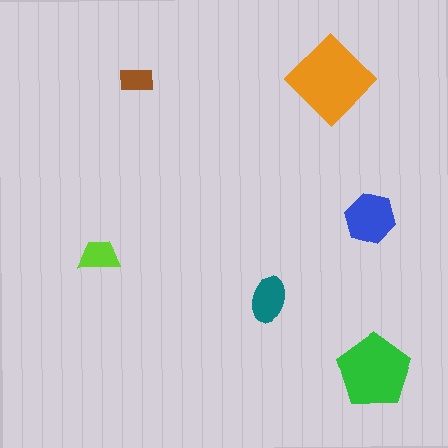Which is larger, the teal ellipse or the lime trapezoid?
The teal ellipse.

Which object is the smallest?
The brown rectangle.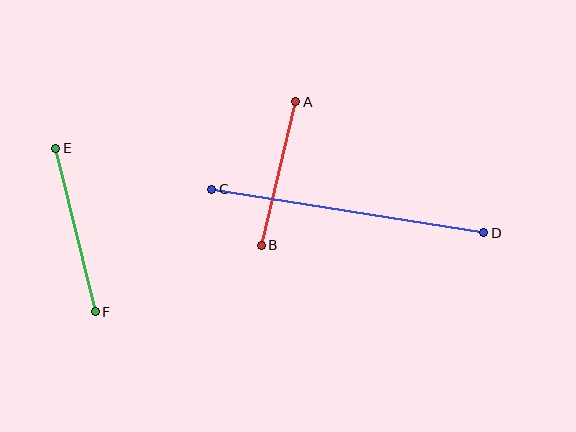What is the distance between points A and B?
The distance is approximately 147 pixels.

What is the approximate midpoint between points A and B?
The midpoint is at approximately (278, 173) pixels.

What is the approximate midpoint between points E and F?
The midpoint is at approximately (75, 230) pixels.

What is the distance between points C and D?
The distance is approximately 276 pixels.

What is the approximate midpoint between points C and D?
The midpoint is at approximately (348, 211) pixels.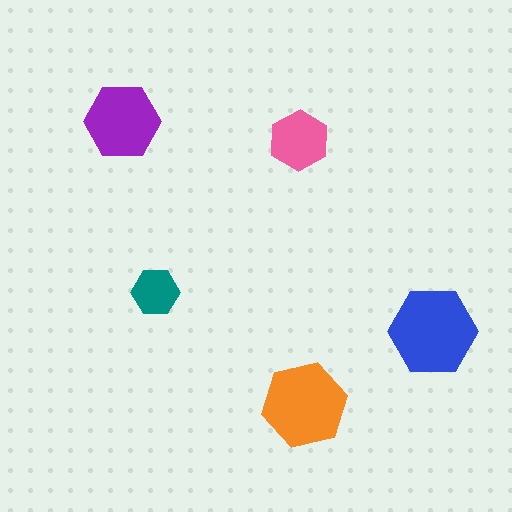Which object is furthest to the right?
The blue hexagon is rightmost.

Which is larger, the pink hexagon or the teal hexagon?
The pink one.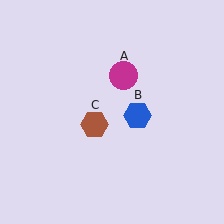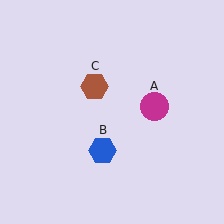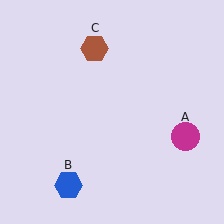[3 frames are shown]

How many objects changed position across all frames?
3 objects changed position: magenta circle (object A), blue hexagon (object B), brown hexagon (object C).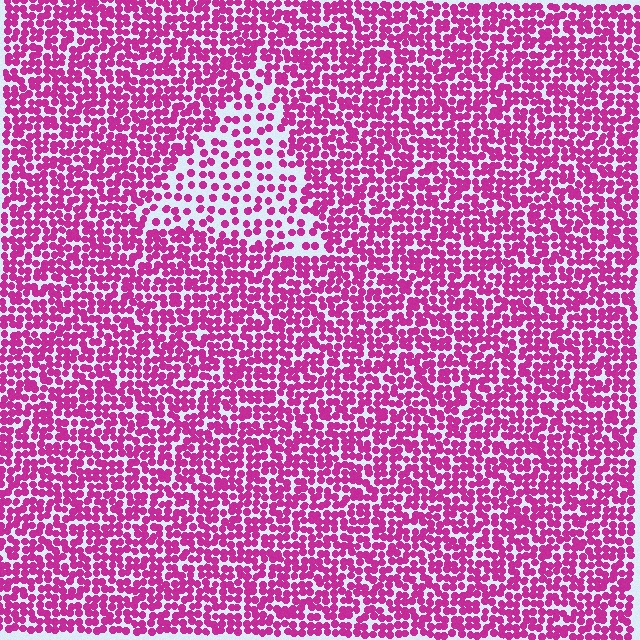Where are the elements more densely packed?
The elements are more densely packed outside the triangle boundary.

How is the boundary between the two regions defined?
The boundary is defined by a change in element density (approximately 2.1x ratio). All elements are the same color, size, and shape.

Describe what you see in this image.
The image contains small magenta elements arranged at two different densities. A triangle-shaped region is visible where the elements are less densely packed than the surrounding area.